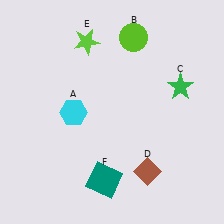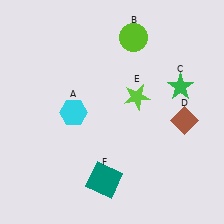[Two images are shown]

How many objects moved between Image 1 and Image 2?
2 objects moved between the two images.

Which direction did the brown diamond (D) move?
The brown diamond (D) moved up.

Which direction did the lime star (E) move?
The lime star (E) moved down.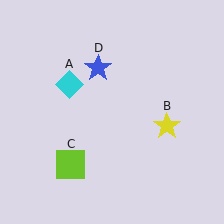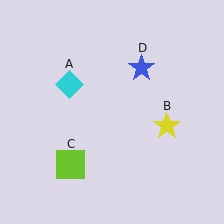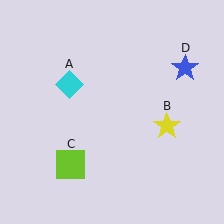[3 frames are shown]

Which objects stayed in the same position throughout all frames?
Cyan diamond (object A) and yellow star (object B) and lime square (object C) remained stationary.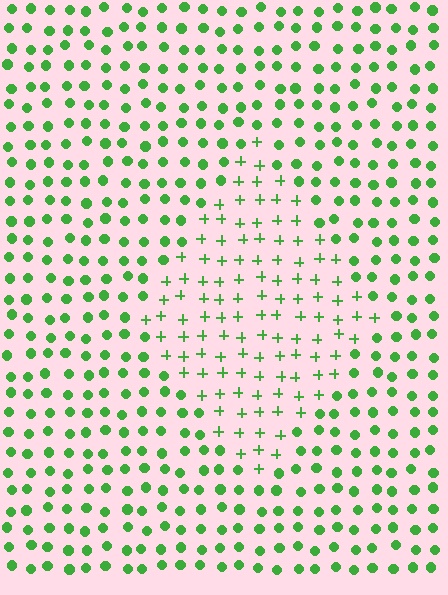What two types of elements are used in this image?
The image uses plus signs inside the diamond region and circles outside it.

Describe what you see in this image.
The image is filled with small green elements arranged in a uniform grid. A diamond-shaped region contains plus signs, while the surrounding area contains circles. The boundary is defined purely by the change in element shape.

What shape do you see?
I see a diamond.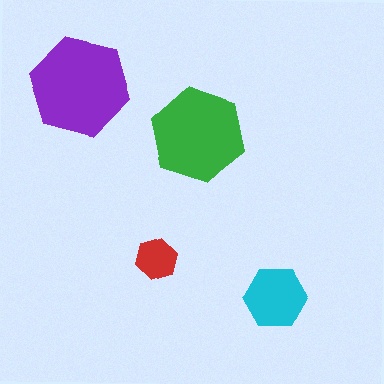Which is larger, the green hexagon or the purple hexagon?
The purple one.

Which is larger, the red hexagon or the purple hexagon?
The purple one.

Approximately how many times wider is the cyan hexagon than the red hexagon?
About 1.5 times wider.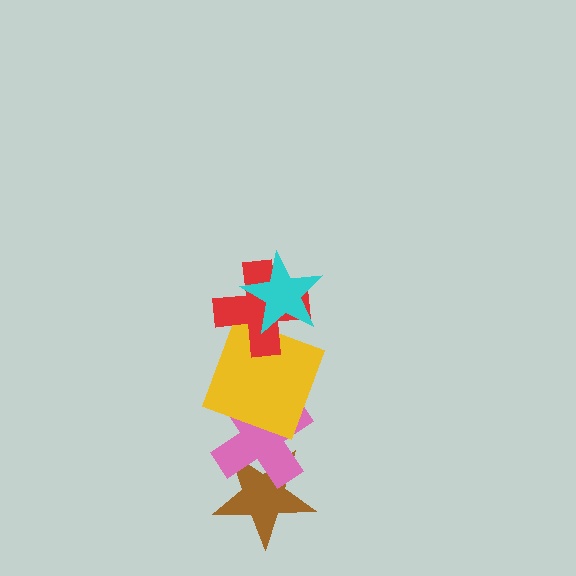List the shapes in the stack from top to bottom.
From top to bottom: the cyan star, the red cross, the yellow square, the pink cross, the brown star.